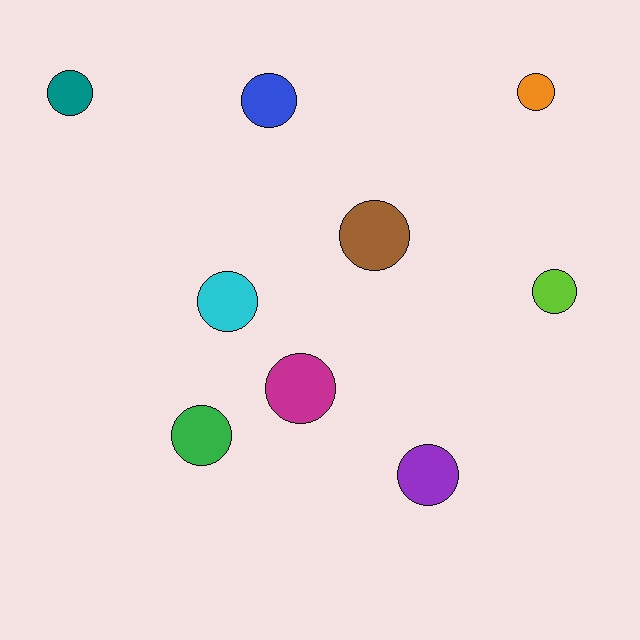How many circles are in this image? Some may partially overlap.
There are 9 circles.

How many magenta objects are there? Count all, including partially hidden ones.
There is 1 magenta object.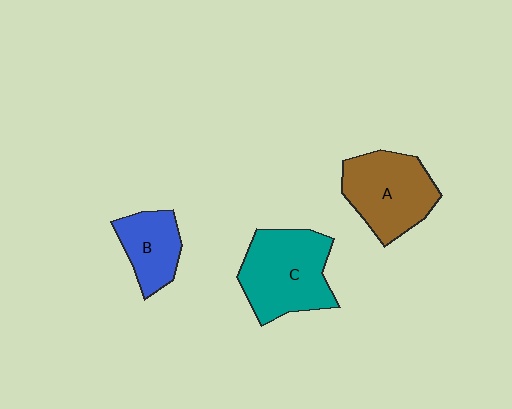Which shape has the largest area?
Shape C (teal).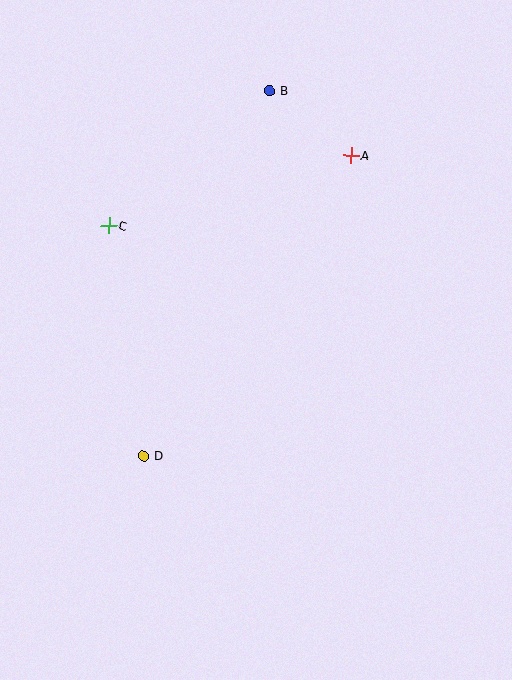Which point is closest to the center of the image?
Point D at (144, 456) is closest to the center.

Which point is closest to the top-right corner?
Point A is closest to the top-right corner.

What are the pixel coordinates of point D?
Point D is at (144, 456).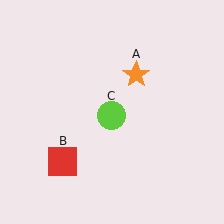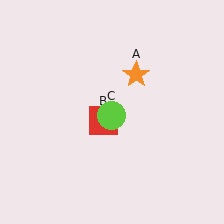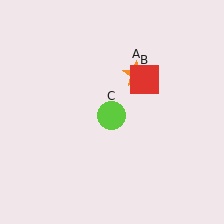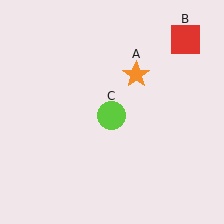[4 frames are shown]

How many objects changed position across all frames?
1 object changed position: red square (object B).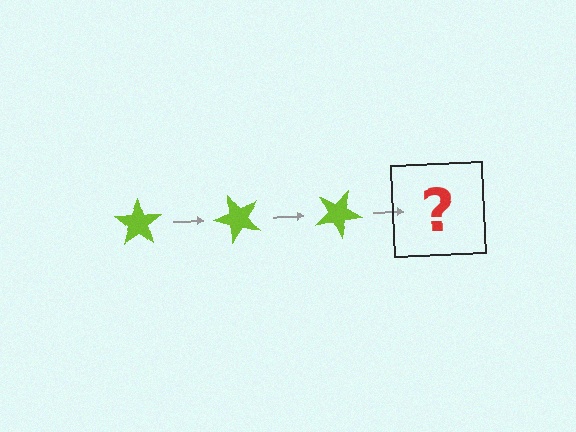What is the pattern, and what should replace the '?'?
The pattern is that the star rotates 50 degrees each step. The '?' should be a lime star rotated 150 degrees.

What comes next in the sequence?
The next element should be a lime star rotated 150 degrees.